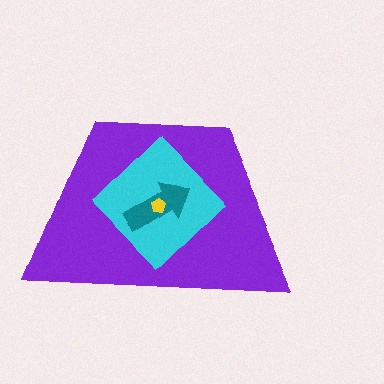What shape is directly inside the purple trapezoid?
The cyan diamond.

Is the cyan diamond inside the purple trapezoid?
Yes.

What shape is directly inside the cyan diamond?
The teal arrow.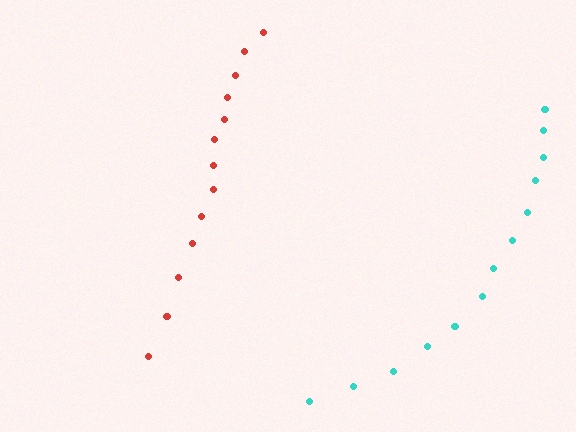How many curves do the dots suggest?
There are 2 distinct paths.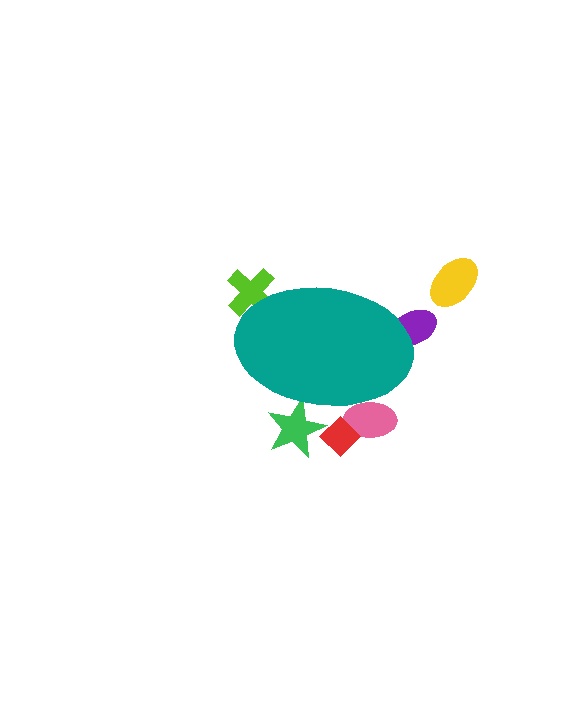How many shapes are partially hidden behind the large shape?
5 shapes are partially hidden.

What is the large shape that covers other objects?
A teal ellipse.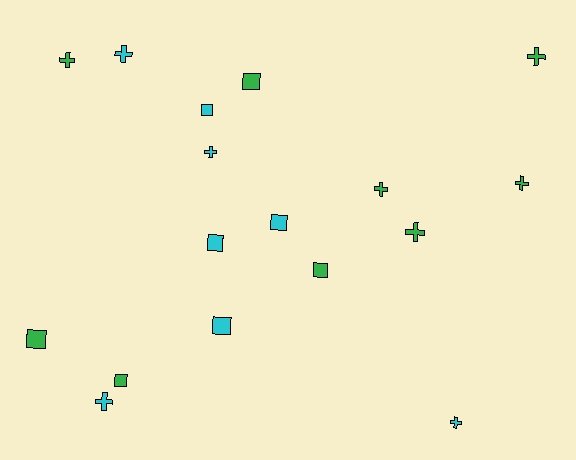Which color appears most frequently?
Green, with 9 objects.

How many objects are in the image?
There are 17 objects.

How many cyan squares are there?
There are 4 cyan squares.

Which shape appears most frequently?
Cross, with 9 objects.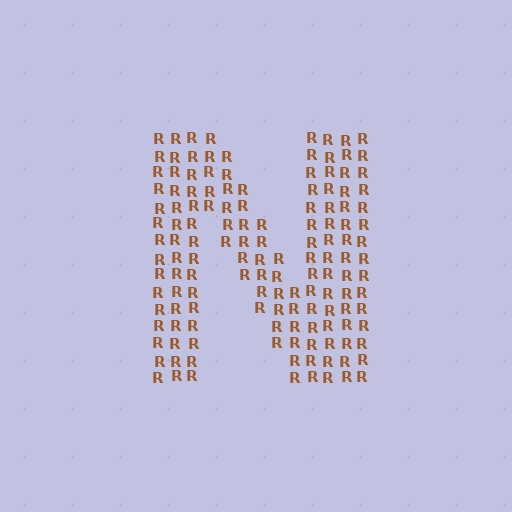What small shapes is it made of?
It is made of small letter R's.